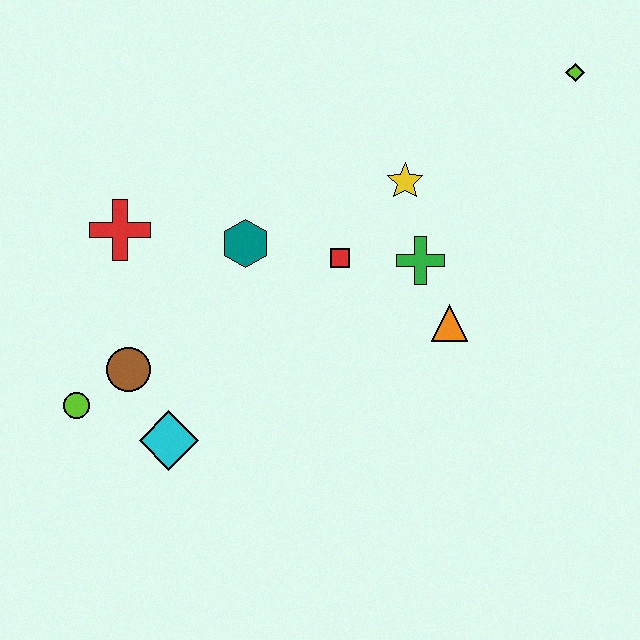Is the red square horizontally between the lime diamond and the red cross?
Yes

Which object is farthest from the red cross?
The lime diamond is farthest from the red cross.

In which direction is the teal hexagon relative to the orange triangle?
The teal hexagon is to the left of the orange triangle.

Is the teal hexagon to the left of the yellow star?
Yes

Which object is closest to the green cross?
The orange triangle is closest to the green cross.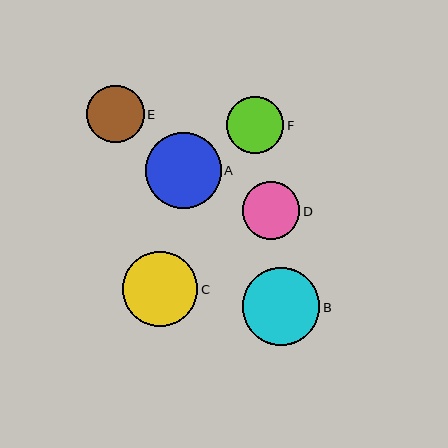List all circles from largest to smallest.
From largest to smallest: B, A, C, D, E, F.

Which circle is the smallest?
Circle F is the smallest with a size of approximately 57 pixels.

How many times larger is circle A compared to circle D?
Circle A is approximately 1.3 times the size of circle D.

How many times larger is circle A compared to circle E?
Circle A is approximately 1.3 times the size of circle E.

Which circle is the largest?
Circle B is the largest with a size of approximately 78 pixels.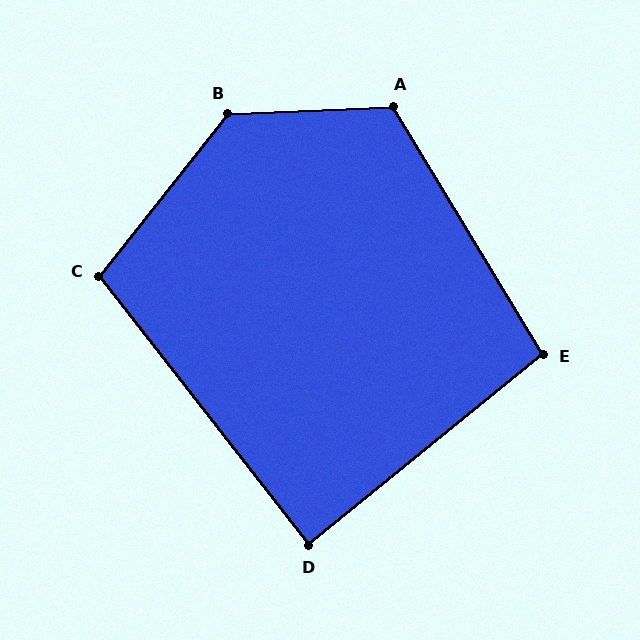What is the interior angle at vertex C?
Approximately 103 degrees (obtuse).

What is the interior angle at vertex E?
Approximately 98 degrees (obtuse).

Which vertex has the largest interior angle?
B, at approximately 131 degrees.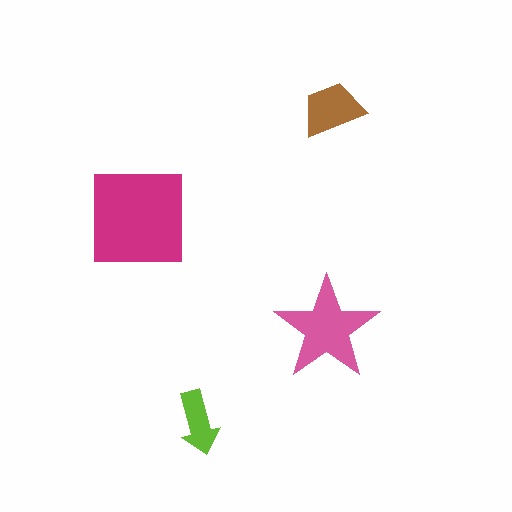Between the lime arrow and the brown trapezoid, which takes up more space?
The brown trapezoid.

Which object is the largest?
The magenta square.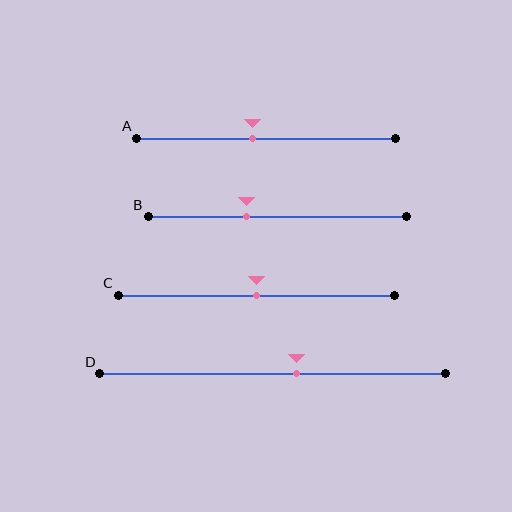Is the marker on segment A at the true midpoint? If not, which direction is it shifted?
No, the marker on segment A is shifted to the left by about 5% of the segment length.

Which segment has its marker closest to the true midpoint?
Segment C has its marker closest to the true midpoint.